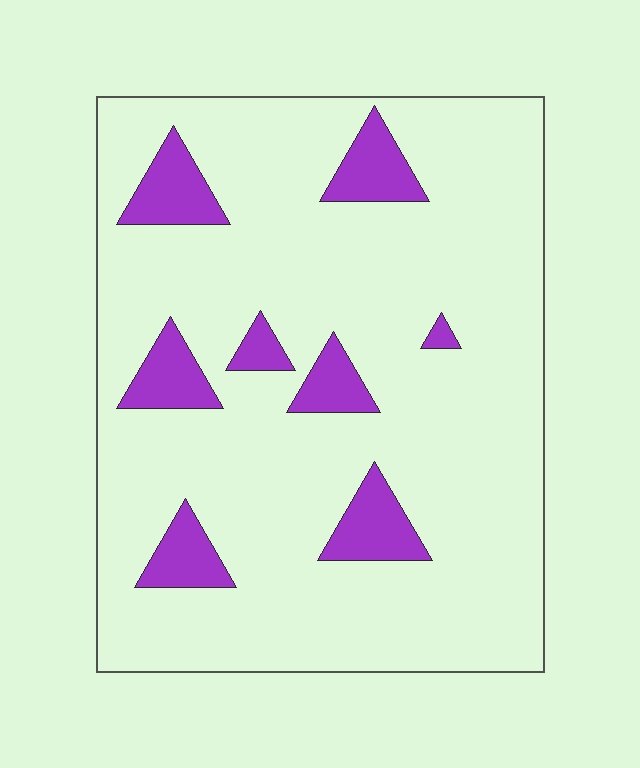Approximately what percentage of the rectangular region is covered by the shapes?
Approximately 15%.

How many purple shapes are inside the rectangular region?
8.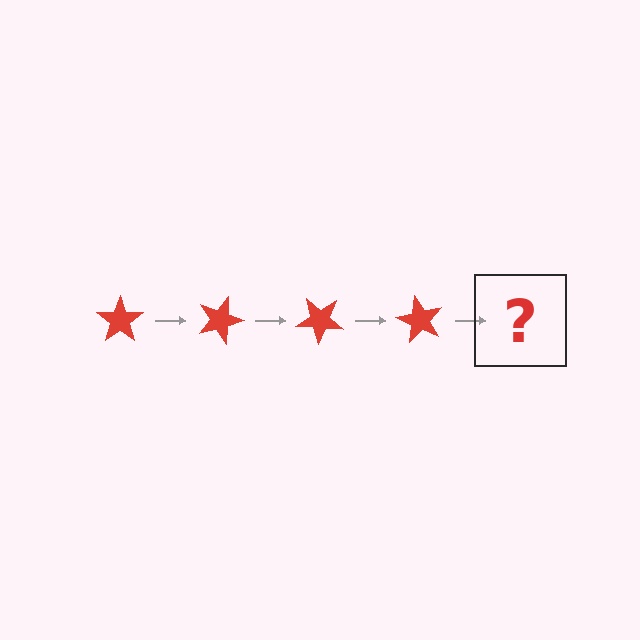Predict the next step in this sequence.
The next step is a red star rotated 80 degrees.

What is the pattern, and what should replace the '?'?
The pattern is that the star rotates 20 degrees each step. The '?' should be a red star rotated 80 degrees.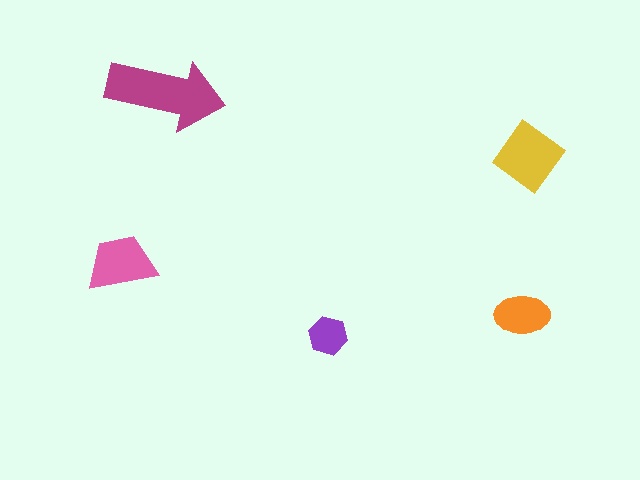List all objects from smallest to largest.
The purple hexagon, the orange ellipse, the pink trapezoid, the yellow diamond, the magenta arrow.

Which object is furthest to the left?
The pink trapezoid is leftmost.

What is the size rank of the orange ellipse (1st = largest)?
4th.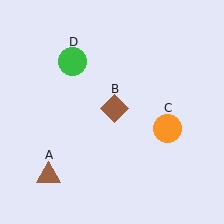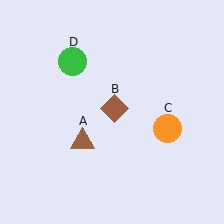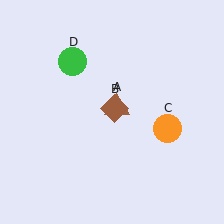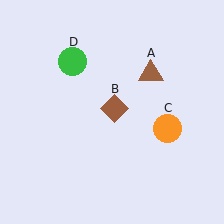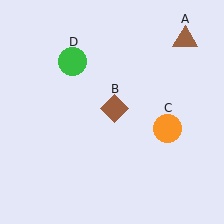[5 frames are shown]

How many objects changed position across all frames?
1 object changed position: brown triangle (object A).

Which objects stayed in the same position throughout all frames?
Brown diamond (object B) and orange circle (object C) and green circle (object D) remained stationary.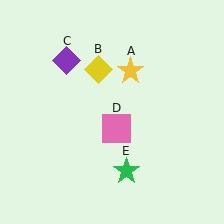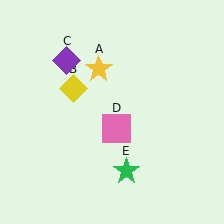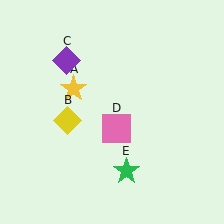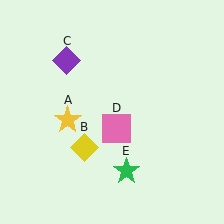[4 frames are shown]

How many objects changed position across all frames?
2 objects changed position: yellow star (object A), yellow diamond (object B).